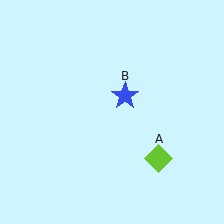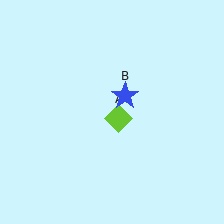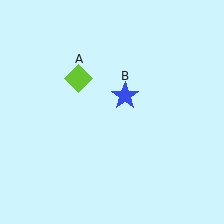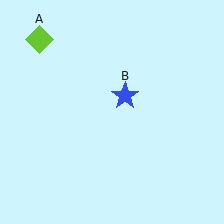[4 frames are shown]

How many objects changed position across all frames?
1 object changed position: lime diamond (object A).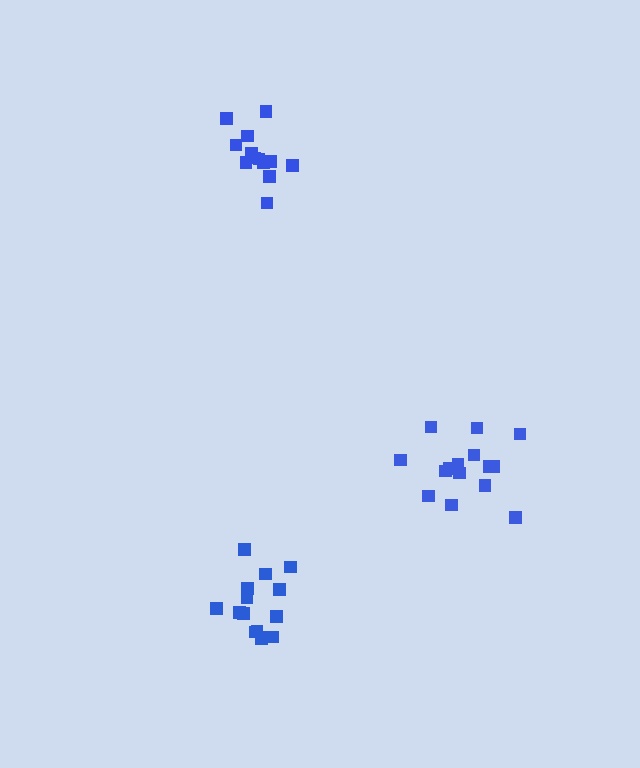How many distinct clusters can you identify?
There are 3 distinct clusters.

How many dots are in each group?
Group 1: 15 dots, Group 2: 15 dots, Group 3: 13 dots (43 total).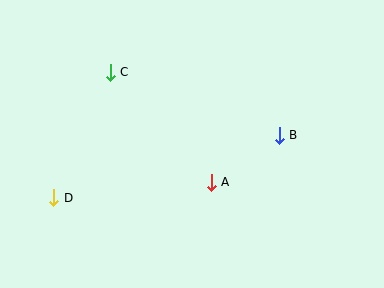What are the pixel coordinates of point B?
Point B is at (279, 135).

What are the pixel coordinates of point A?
Point A is at (211, 182).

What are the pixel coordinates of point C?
Point C is at (110, 72).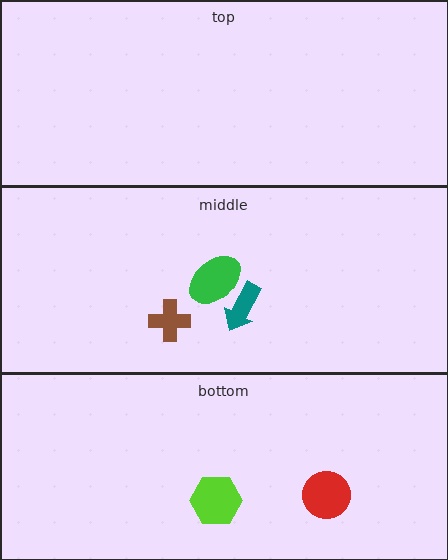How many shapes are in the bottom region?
2.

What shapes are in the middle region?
The green ellipse, the teal arrow, the brown cross.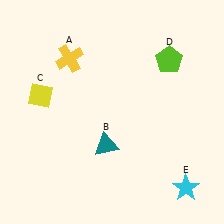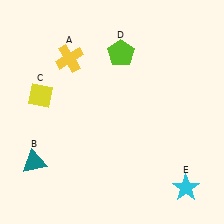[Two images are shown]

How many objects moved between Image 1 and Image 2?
2 objects moved between the two images.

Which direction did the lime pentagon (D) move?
The lime pentagon (D) moved left.